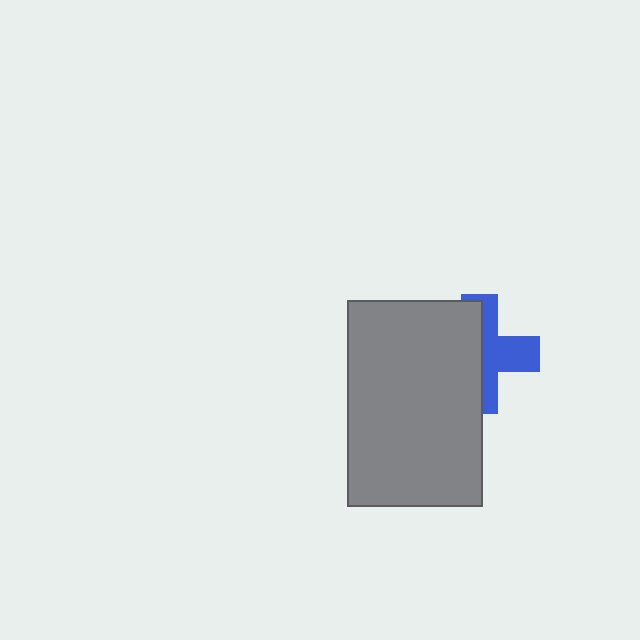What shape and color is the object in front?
The object in front is a gray rectangle.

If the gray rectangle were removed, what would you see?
You would see the complete blue cross.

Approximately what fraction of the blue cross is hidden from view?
Roughly 55% of the blue cross is hidden behind the gray rectangle.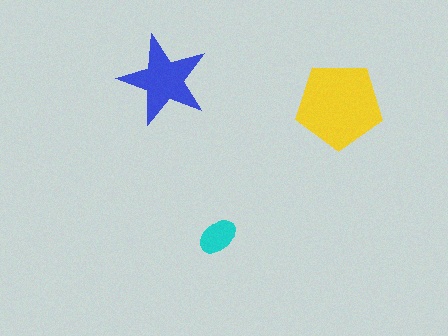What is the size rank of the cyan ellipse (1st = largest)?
3rd.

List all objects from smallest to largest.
The cyan ellipse, the blue star, the yellow pentagon.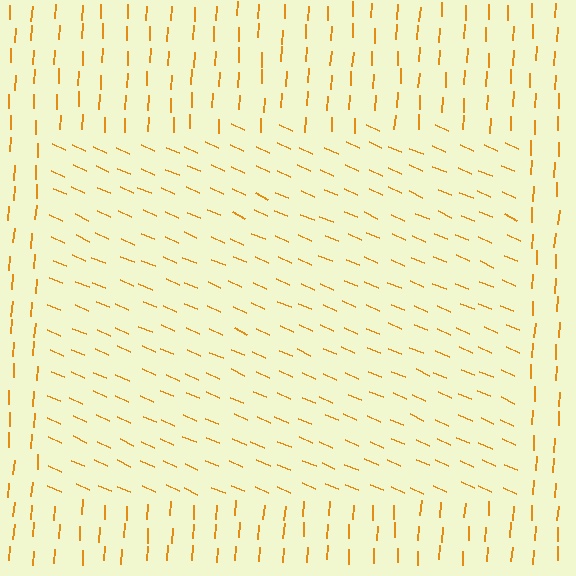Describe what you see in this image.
The image is filled with small orange line segments. A rectangle region in the image has lines oriented differently from the surrounding lines, creating a visible texture boundary.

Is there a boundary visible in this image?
Yes, there is a texture boundary formed by a change in line orientation.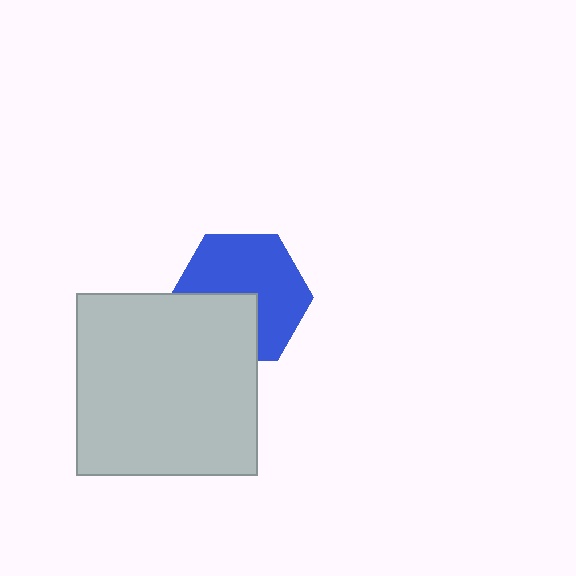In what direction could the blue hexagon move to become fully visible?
The blue hexagon could move up. That would shift it out from behind the light gray square entirely.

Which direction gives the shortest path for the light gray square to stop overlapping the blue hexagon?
Moving down gives the shortest separation.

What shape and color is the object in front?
The object in front is a light gray square.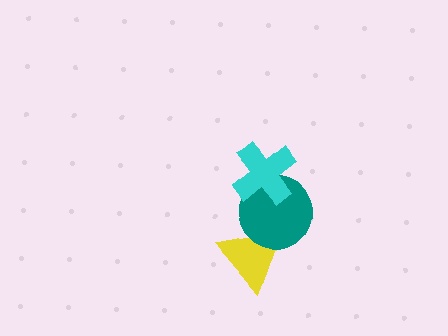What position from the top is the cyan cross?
The cyan cross is 1st from the top.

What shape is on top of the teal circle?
The cyan cross is on top of the teal circle.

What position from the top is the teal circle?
The teal circle is 2nd from the top.